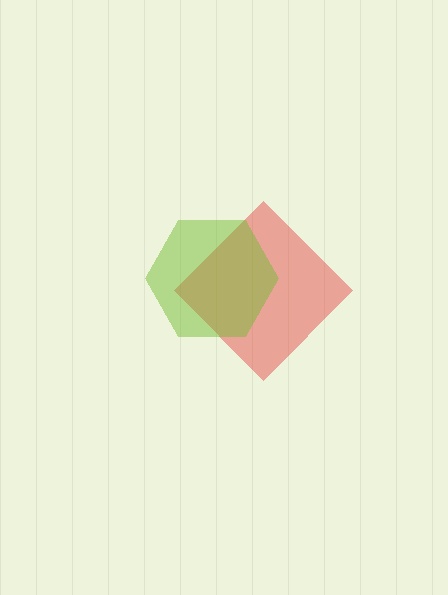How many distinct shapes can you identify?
There are 2 distinct shapes: a red diamond, a lime hexagon.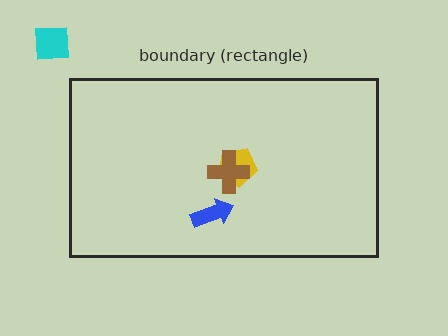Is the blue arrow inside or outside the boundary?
Inside.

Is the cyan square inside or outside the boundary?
Outside.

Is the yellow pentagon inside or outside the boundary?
Inside.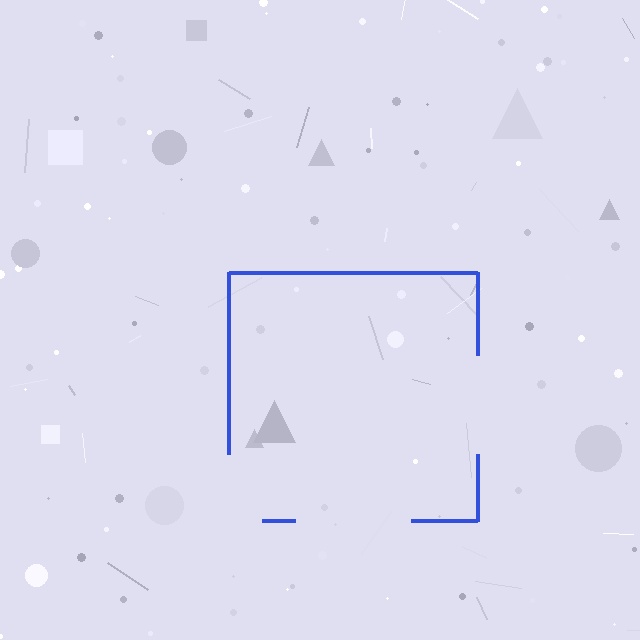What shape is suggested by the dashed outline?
The dashed outline suggests a square.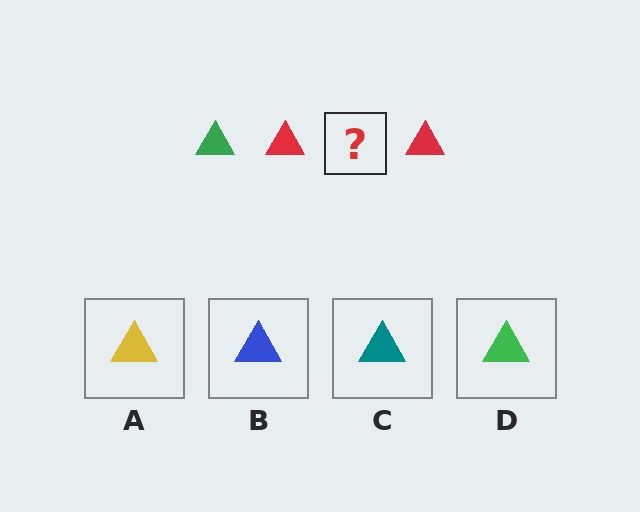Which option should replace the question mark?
Option D.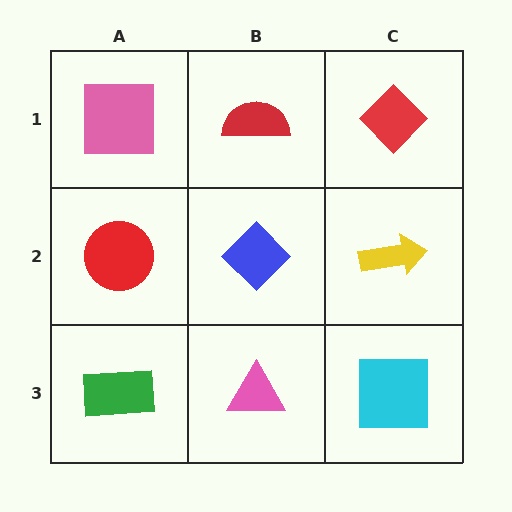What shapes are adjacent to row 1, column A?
A red circle (row 2, column A), a red semicircle (row 1, column B).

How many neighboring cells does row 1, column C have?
2.